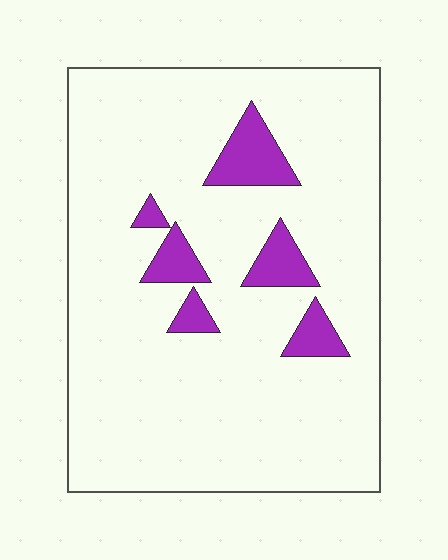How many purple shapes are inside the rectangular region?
6.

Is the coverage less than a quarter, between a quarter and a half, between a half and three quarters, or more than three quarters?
Less than a quarter.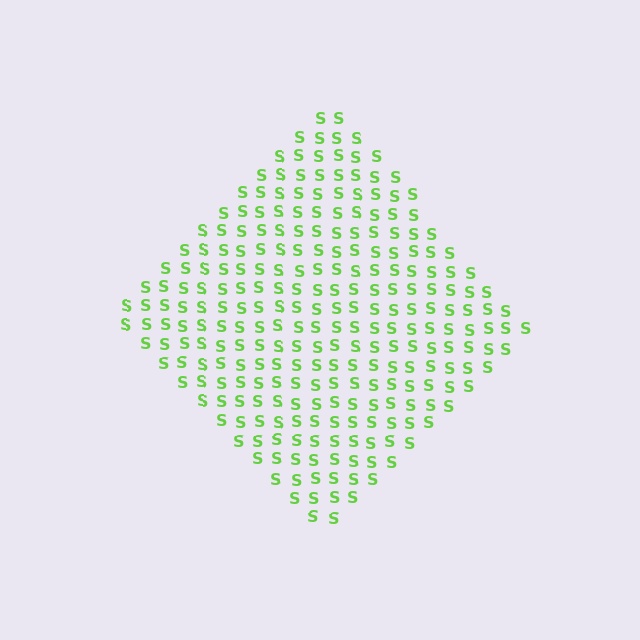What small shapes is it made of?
It is made of small letter S's.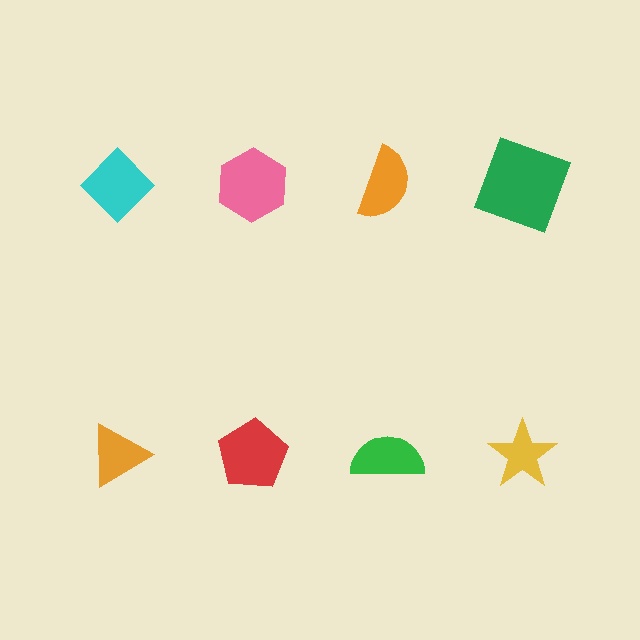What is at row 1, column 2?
A pink hexagon.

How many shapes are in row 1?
4 shapes.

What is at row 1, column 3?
An orange semicircle.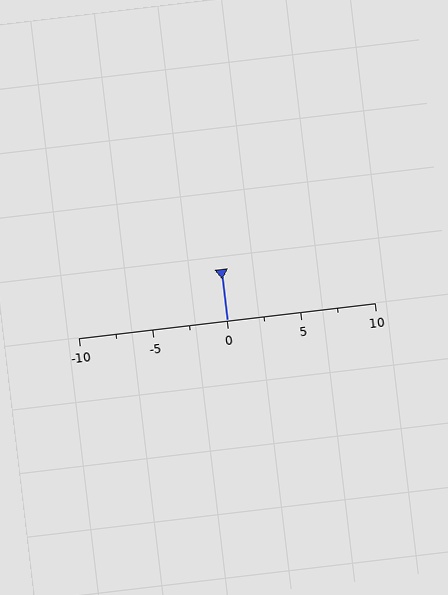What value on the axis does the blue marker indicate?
The marker indicates approximately 0.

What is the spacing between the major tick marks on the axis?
The major ticks are spaced 5 apart.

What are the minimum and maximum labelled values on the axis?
The axis runs from -10 to 10.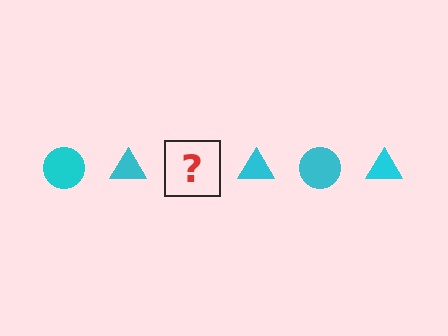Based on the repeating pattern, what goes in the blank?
The blank should be a cyan circle.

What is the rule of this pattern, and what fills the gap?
The rule is that the pattern cycles through circle, triangle shapes in cyan. The gap should be filled with a cyan circle.